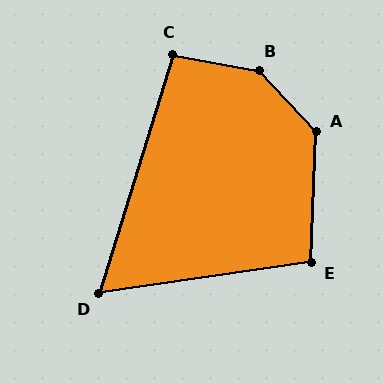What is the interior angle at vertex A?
Approximately 134 degrees (obtuse).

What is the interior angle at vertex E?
Approximately 101 degrees (obtuse).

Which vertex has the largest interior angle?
B, at approximately 144 degrees.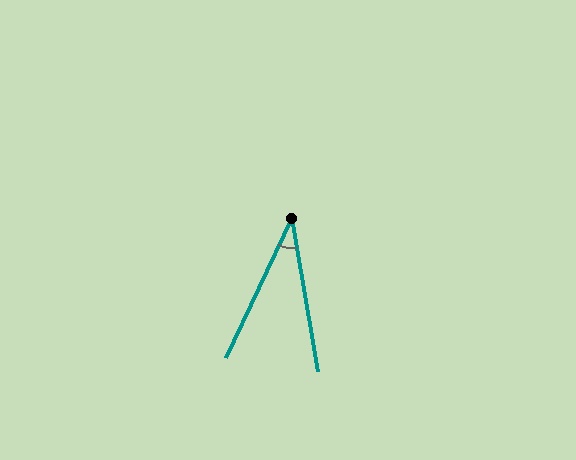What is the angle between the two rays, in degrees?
Approximately 35 degrees.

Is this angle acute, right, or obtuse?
It is acute.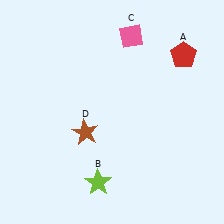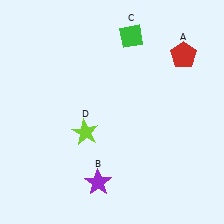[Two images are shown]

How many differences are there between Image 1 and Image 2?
There are 3 differences between the two images.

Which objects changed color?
B changed from lime to purple. C changed from pink to green. D changed from brown to lime.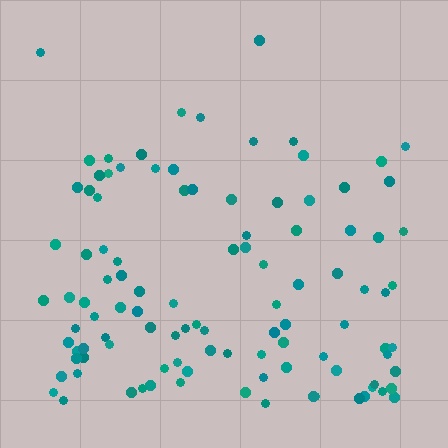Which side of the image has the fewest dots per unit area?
The top.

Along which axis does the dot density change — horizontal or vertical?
Vertical.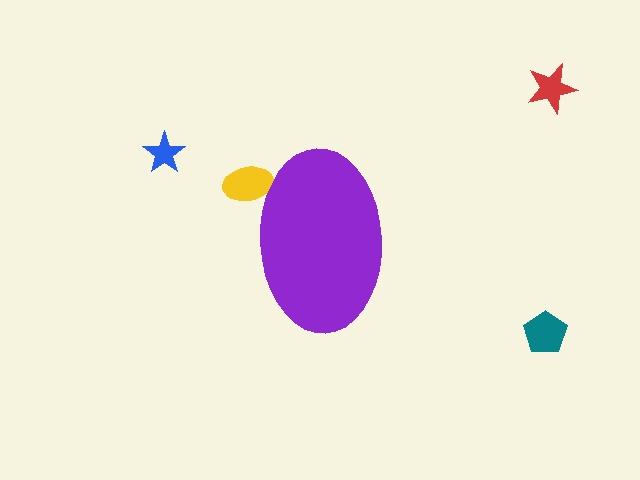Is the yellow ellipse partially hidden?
Yes, the yellow ellipse is partially hidden behind the purple ellipse.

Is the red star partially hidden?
No, the red star is fully visible.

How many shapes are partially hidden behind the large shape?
1 shape is partially hidden.